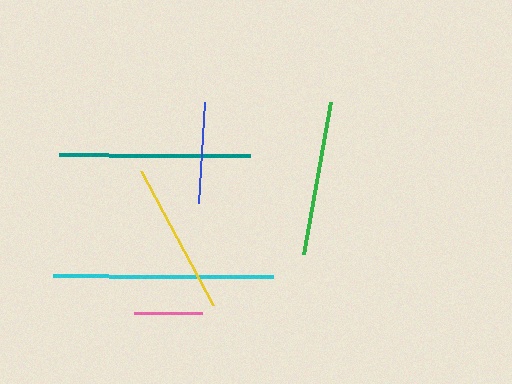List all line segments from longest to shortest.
From longest to shortest: cyan, teal, green, yellow, blue, pink.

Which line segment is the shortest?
The pink line is the shortest at approximately 68 pixels.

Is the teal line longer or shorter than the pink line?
The teal line is longer than the pink line.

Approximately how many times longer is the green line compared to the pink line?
The green line is approximately 2.3 times the length of the pink line.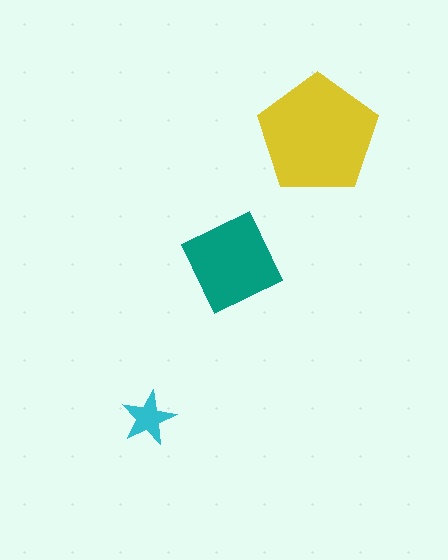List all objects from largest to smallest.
The yellow pentagon, the teal square, the cyan star.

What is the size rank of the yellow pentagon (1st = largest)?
1st.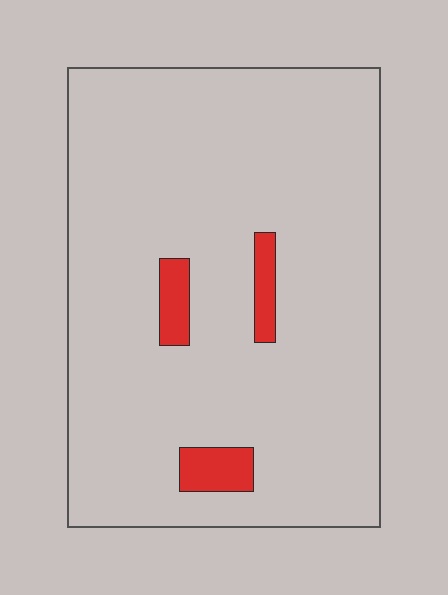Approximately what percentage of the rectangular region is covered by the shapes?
Approximately 5%.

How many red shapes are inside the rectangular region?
3.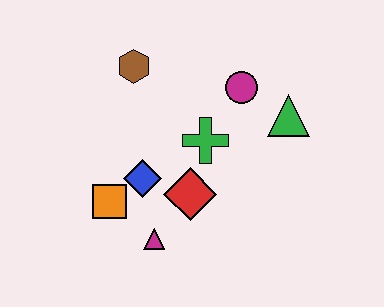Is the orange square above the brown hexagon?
No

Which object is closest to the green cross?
The red diamond is closest to the green cross.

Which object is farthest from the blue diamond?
The green triangle is farthest from the blue diamond.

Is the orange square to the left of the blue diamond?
Yes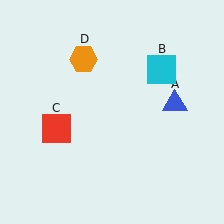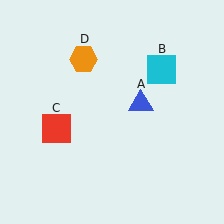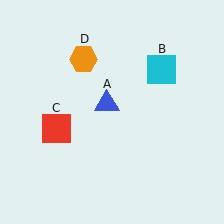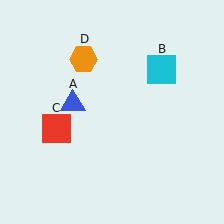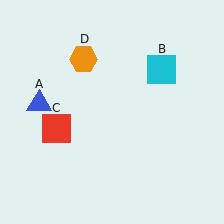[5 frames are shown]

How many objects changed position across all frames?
1 object changed position: blue triangle (object A).